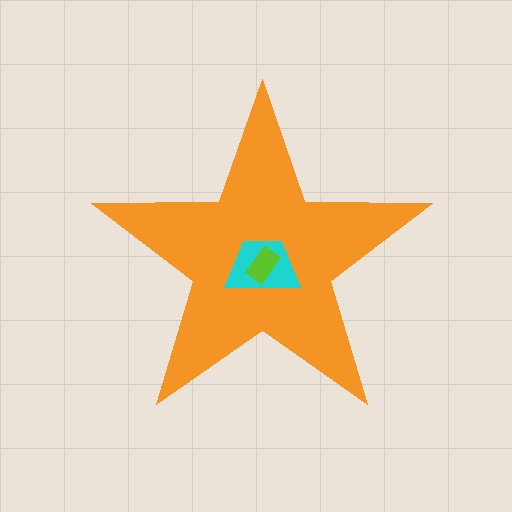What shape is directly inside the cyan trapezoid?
The lime rectangle.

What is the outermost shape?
The orange star.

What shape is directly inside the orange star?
The cyan trapezoid.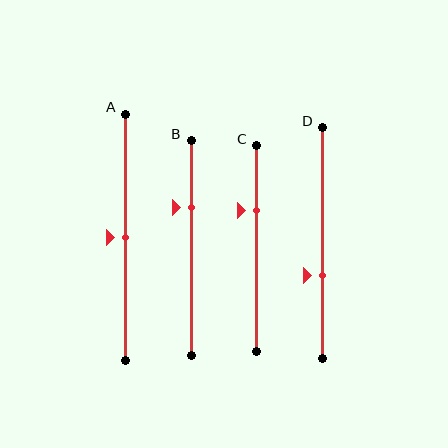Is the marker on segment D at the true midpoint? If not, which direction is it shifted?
No, the marker on segment D is shifted downward by about 14% of the segment length.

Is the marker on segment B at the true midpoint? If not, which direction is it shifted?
No, the marker on segment B is shifted upward by about 19% of the segment length.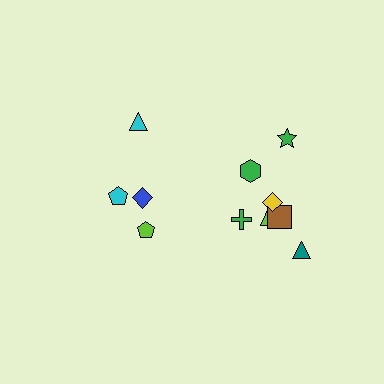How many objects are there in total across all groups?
There are 11 objects.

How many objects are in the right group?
There are 7 objects.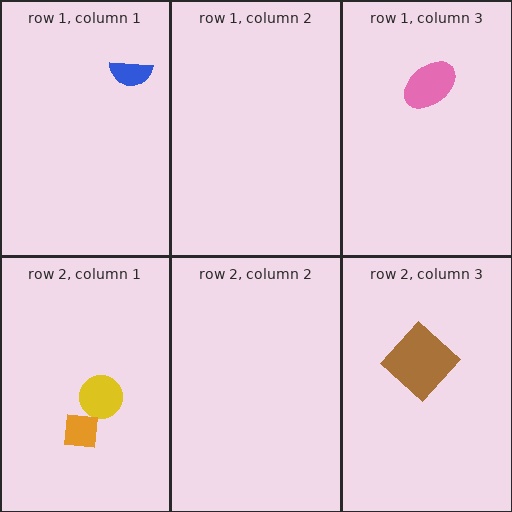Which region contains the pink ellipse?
The row 1, column 3 region.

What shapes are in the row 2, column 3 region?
The brown diamond.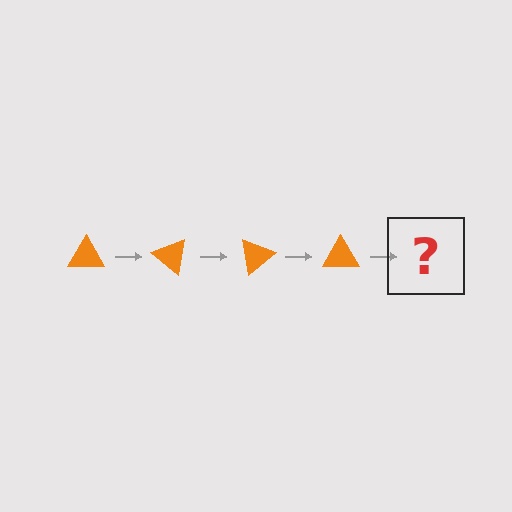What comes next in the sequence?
The next element should be an orange triangle rotated 160 degrees.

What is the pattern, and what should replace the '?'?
The pattern is that the triangle rotates 40 degrees each step. The '?' should be an orange triangle rotated 160 degrees.